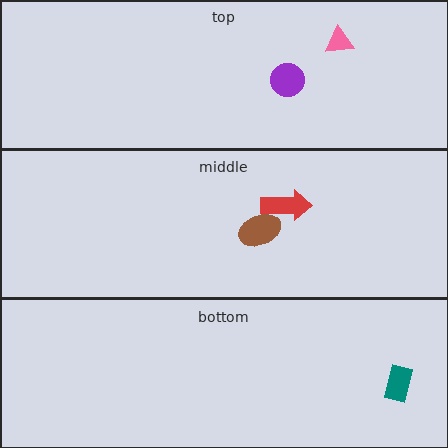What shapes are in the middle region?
The red arrow, the brown ellipse.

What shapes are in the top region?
The purple circle, the pink triangle.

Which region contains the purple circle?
The top region.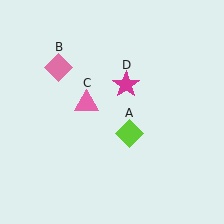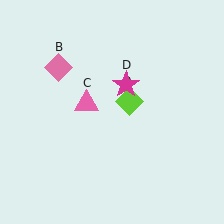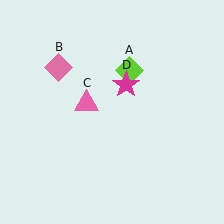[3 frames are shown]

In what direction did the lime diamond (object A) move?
The lime diamond (object A) moved up.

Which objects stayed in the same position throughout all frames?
Pink diamond (object B) and pink triangle (object C) and magenta star (object D) remained stationary.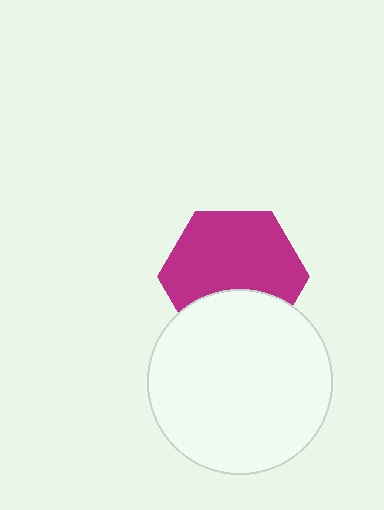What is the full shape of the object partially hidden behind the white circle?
The partially hidden object is a magenta hexagon.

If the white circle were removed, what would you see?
You would see the complete magenta hexagon.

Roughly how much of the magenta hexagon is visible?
Most of it is visible (roughly 68%).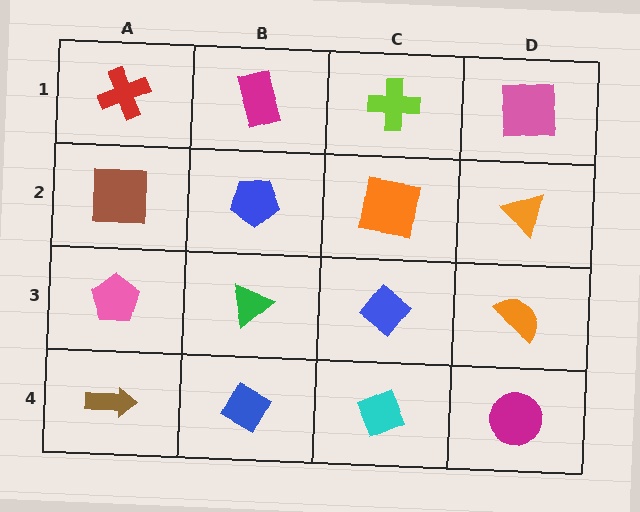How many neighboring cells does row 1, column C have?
3.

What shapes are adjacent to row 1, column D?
An orange triangle (row 2, column D), a lime cross (row 1, column C).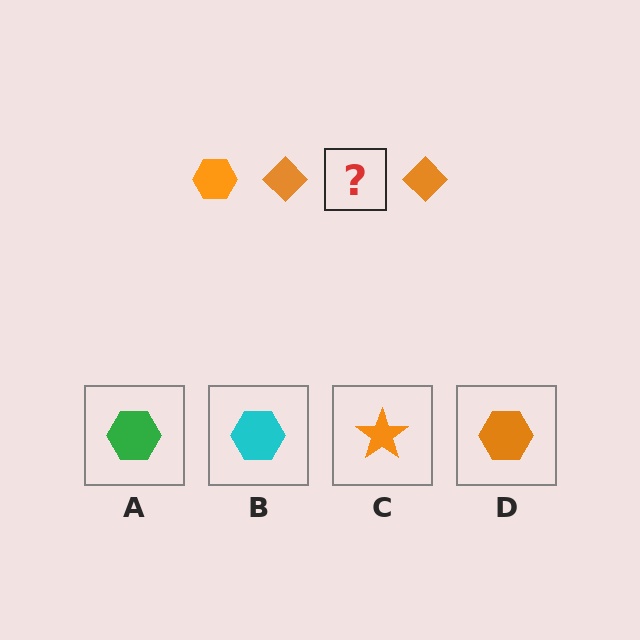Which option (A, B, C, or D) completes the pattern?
D.